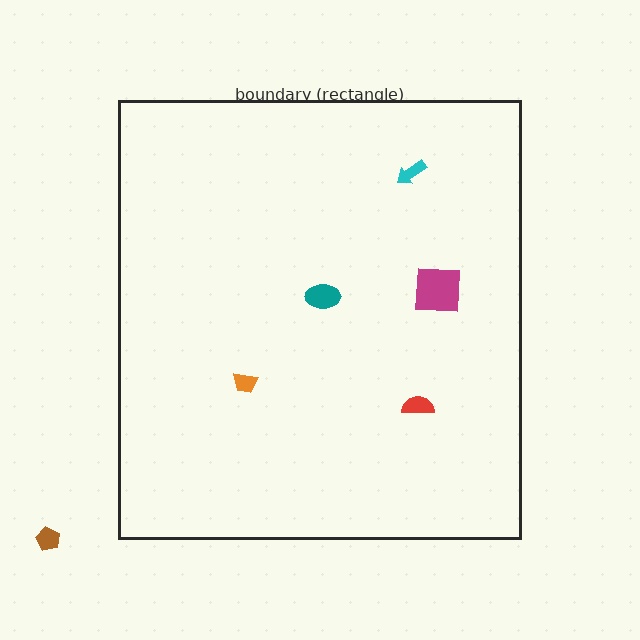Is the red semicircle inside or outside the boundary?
Inside.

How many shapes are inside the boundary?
5 inside, 1 outside.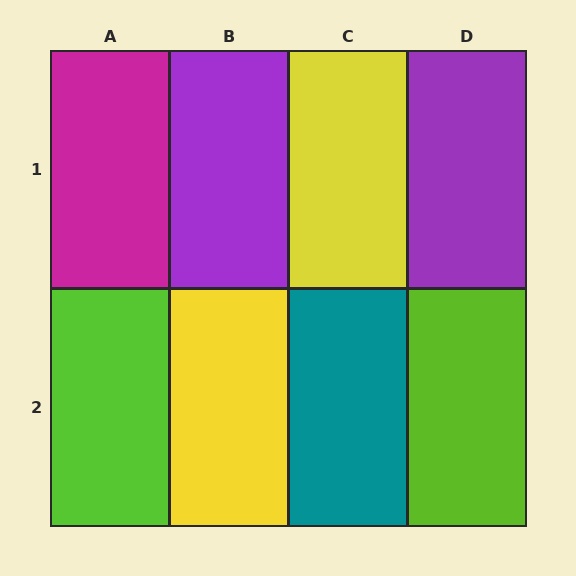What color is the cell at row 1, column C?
Yellow.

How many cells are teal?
1 cell is teal.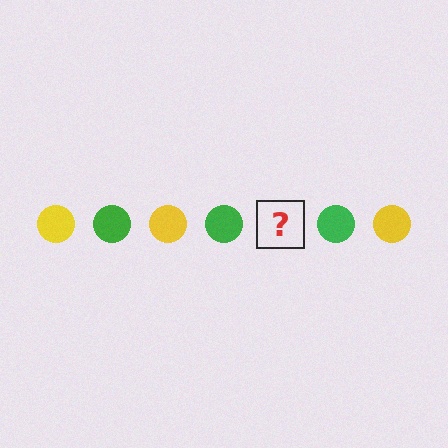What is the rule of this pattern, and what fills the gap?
The rule is that the pattern cycles through yellow, green circles. The gap should be filled with a yellow circle.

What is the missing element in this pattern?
The missing element is a yellow circle.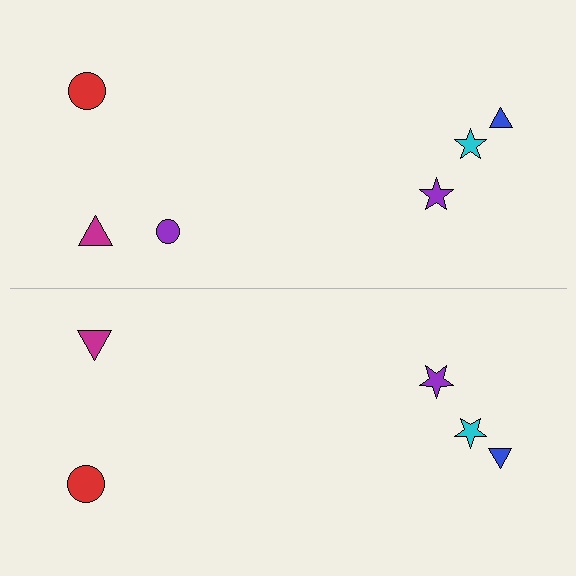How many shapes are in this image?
There are 11 shapes in this image.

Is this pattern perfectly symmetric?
No, the pattern is not perfectly symmetric. A purple circle is missing from the bottom side.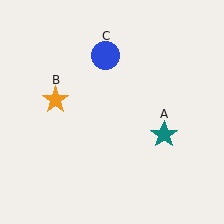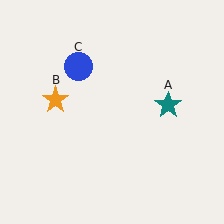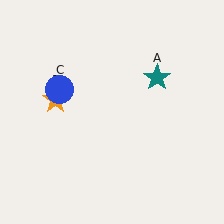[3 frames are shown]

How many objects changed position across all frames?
2 objects changed position: teal star (object A), blue circle (object C).